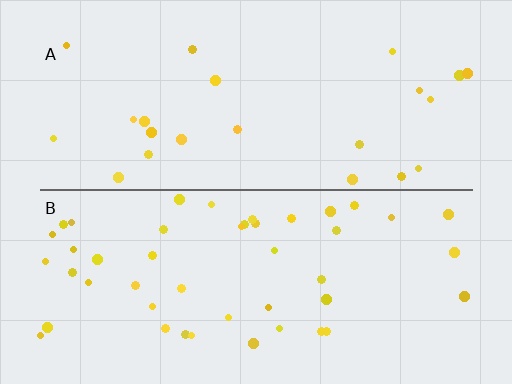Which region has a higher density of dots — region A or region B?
B (the bottom).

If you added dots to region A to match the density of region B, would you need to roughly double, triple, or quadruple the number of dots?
Approximately double.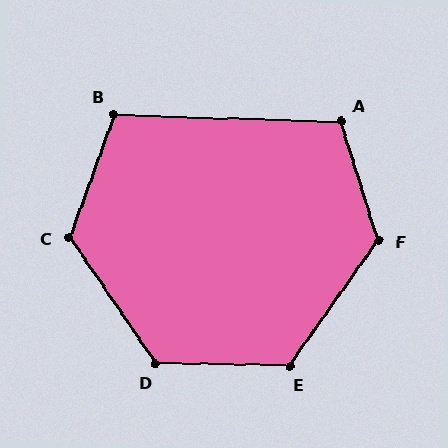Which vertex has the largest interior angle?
F, at approximately 127 degrees.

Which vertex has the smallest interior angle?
B, at approximately 108 degrees.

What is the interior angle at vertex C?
Approximately 126 degrees (obtuse).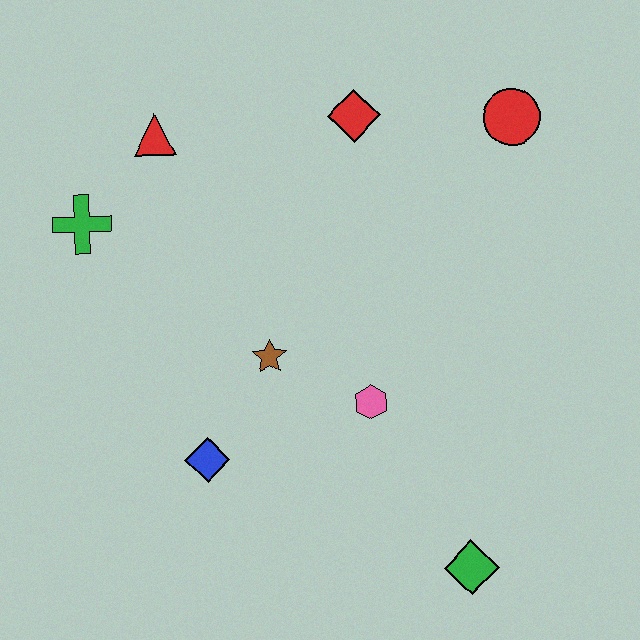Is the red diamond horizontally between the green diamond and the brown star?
Yes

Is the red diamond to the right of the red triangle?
Yes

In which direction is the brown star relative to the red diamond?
The brown star is below the red diamond.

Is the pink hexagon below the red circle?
Yes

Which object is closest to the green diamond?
The pink hexagon is closest to the green diamond.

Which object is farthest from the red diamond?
The green diamond is farthest from the red diamond.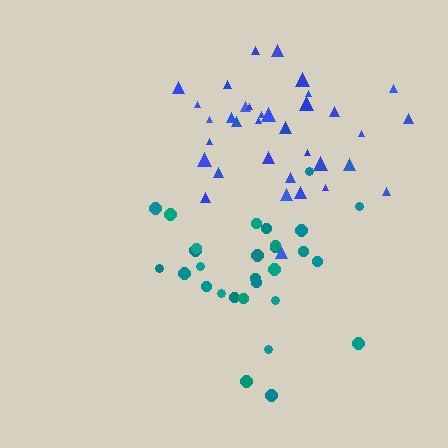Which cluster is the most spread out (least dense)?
Teal.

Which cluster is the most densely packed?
Blue.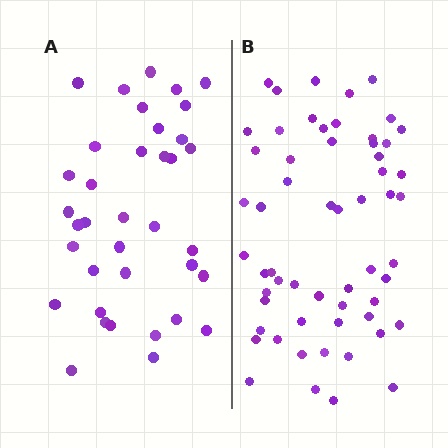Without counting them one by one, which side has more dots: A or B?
Region B (the right region) has more dots.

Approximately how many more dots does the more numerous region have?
Region B has approximately 20 more dots than region A.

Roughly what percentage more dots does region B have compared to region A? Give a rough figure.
About 55% more.